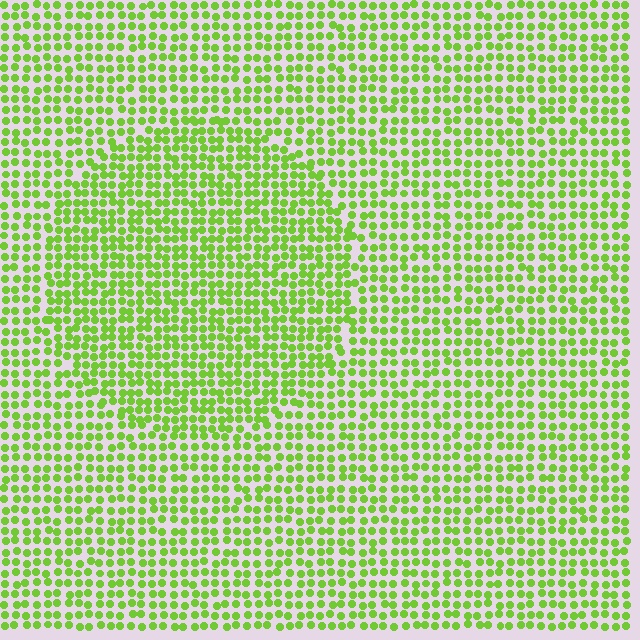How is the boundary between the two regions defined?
The boundary is defined by a change in element density (approximately 1.4x ratio). All elements are the same color, size, and shape.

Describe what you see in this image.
The image contains small lime elements arranged at two different densities. A circle-shaped region is visible where the elements are more densely packed than the surrounding area.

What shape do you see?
I see a circle.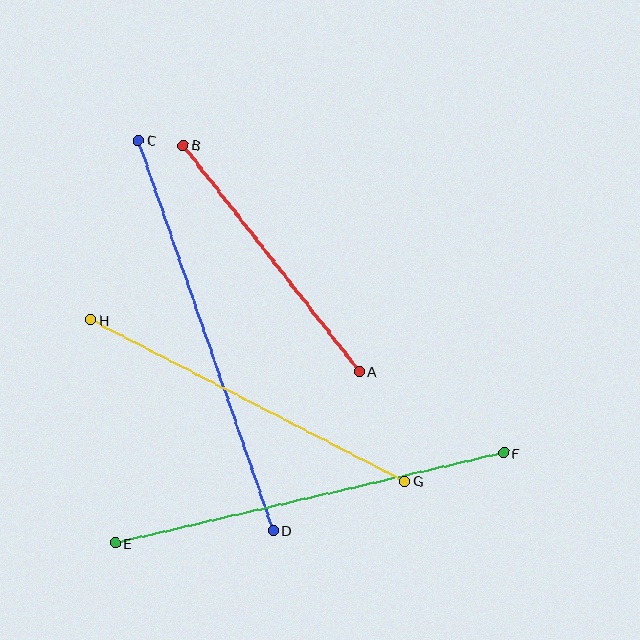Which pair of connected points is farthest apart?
Points C and D are farthest apart.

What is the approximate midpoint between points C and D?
The midpoint is at approximately (206, 335) pixels.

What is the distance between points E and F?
The distance is approximately 399 pixels.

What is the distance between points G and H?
The distance is approximately 353 pixels.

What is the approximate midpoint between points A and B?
The midpoint is at approximately (271, 258) pixels.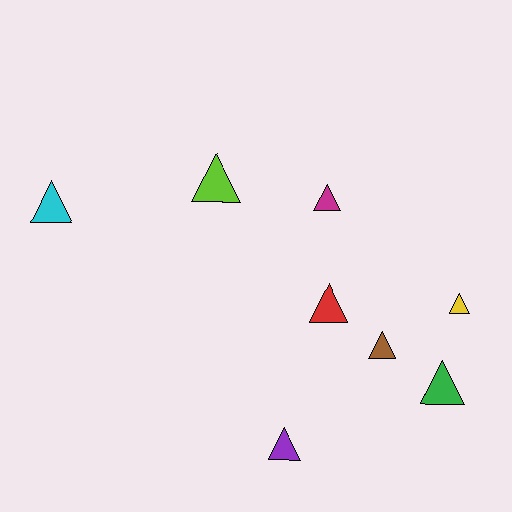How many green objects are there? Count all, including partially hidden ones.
There is 1 green object.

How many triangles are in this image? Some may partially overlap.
There are 8 triangles.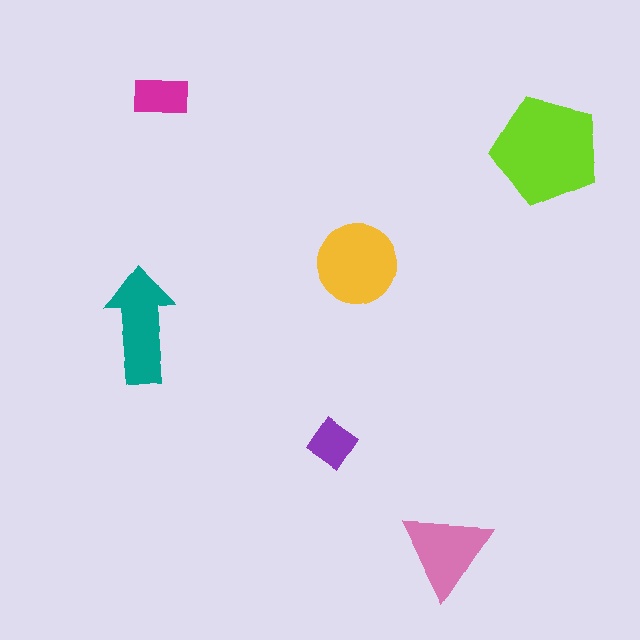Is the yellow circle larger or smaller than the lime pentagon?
Smaller.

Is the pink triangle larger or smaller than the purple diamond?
Larger.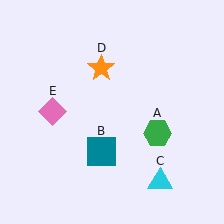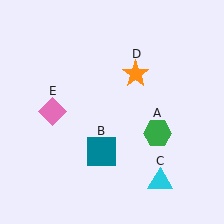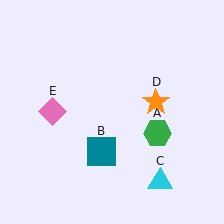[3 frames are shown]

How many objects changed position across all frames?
1 object changed position: orange star (object D).